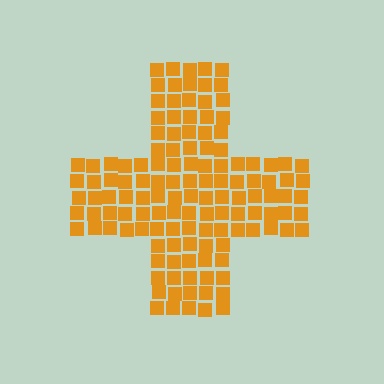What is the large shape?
The large shape is a cross.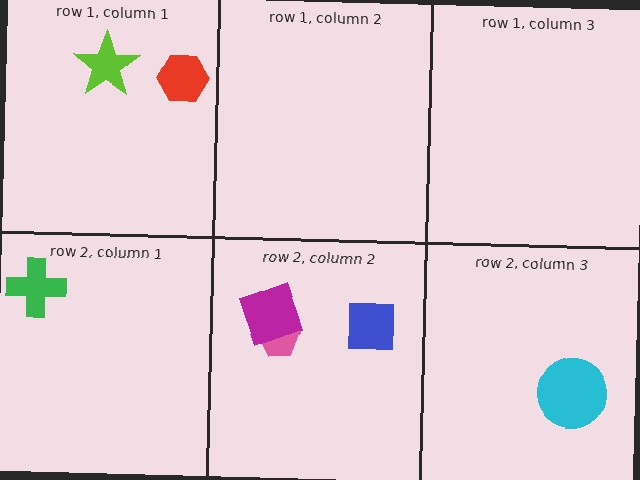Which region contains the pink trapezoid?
The row 2, column 2 region.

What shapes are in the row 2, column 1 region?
The green cross.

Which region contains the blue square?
The row 2, column 2 region.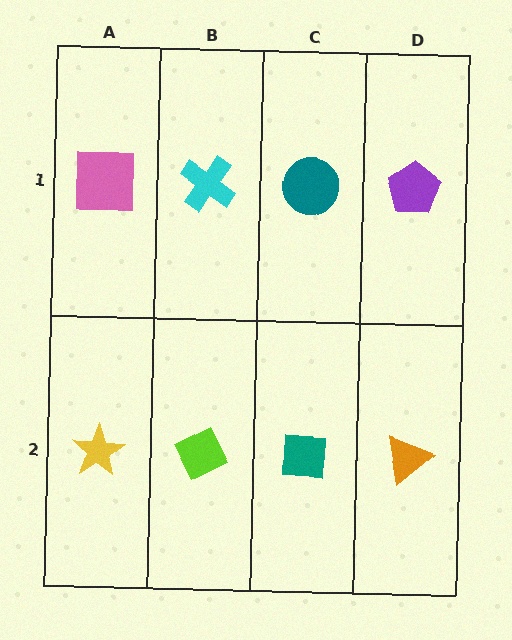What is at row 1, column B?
A cyan cross.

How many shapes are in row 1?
4 shapes.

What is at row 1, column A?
A pink square.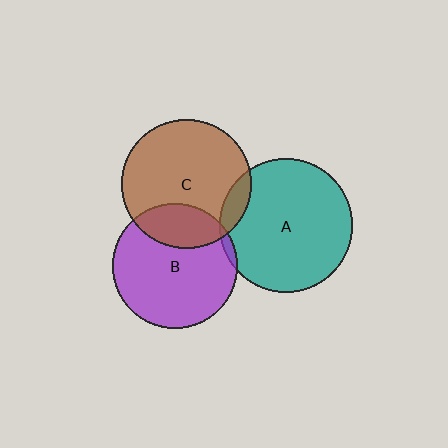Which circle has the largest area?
Circle A (teal).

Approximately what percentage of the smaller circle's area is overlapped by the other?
Approximately 10%.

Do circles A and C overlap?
Yes.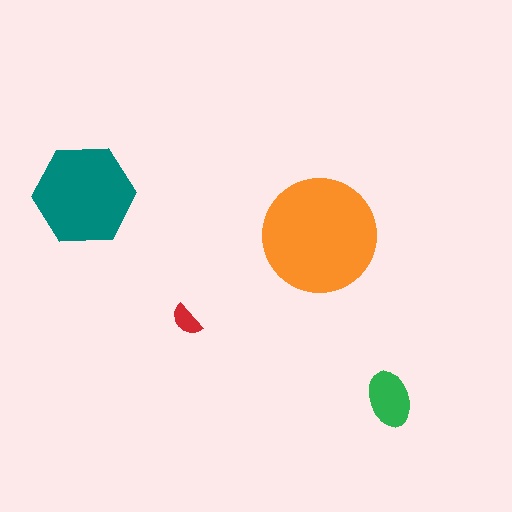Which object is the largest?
The orange circle.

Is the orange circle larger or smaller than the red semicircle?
Larger.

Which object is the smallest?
The red semicircle.